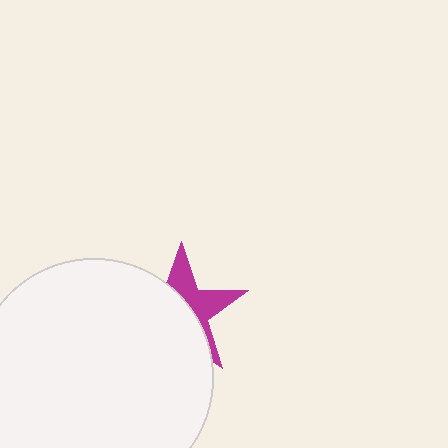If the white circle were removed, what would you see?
You would see the complete magenta star.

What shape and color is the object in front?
The object in front is a white circle.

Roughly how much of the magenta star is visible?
A small part of it is visible (roughly 40%).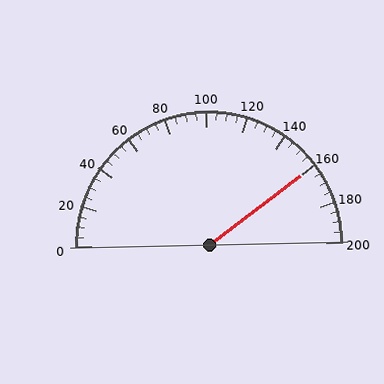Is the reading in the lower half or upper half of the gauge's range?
The reading is in the upper half of the range (0 to 200).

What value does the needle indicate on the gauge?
The needle indicates approximately 160.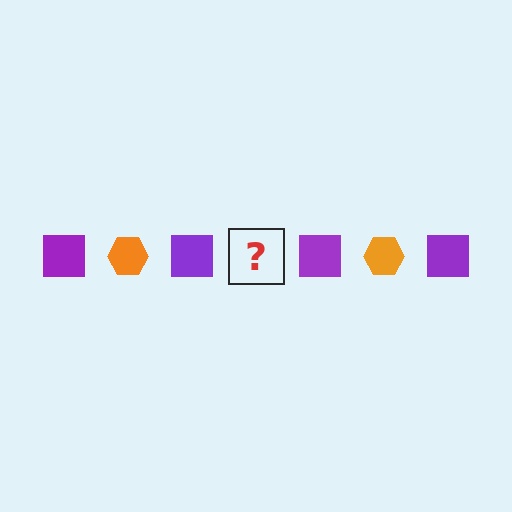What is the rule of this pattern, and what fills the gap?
The rule is that the pattern alternates between purple square and orange hexagon. The gap should be filled with an orange hexagon.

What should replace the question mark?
The question mark should be replaced with an orange hexagon.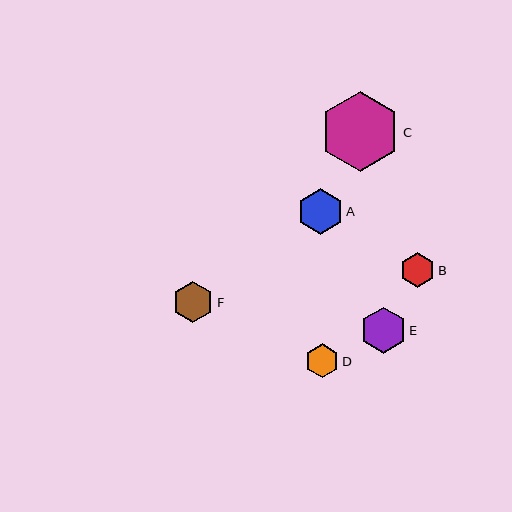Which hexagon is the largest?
Hexagon C is the largest with a size of approximately 80 pixels.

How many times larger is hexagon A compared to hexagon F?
Hexagon A is approximately 1.1 times the size of hexagon F.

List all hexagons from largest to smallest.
From largest to smallest: C, E, A, F, B, D.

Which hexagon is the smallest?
Hexagon D is the smallest with a size of approximately 34 pixels.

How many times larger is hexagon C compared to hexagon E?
Hexagon C is approximately 1.7 times the size of hexagon E.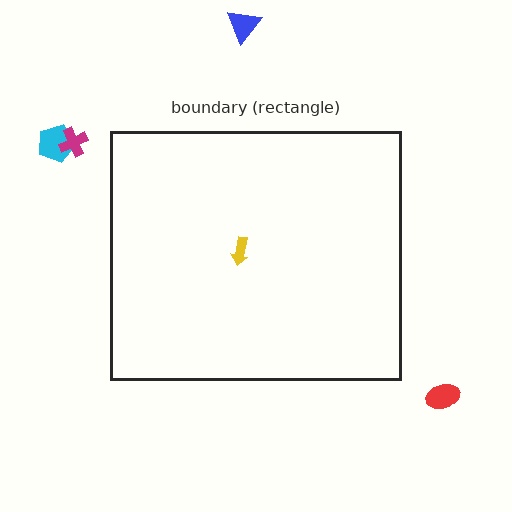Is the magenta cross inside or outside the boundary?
Outside.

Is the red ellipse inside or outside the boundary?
Outside.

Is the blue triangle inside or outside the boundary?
Outside.